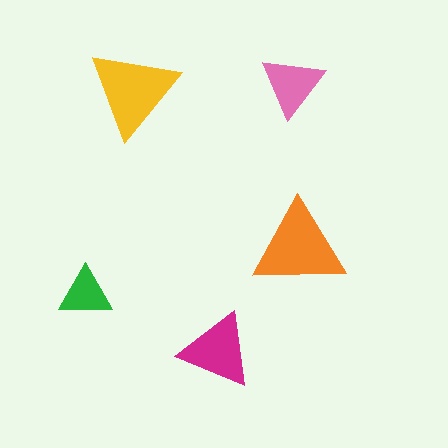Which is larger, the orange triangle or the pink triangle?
The orange one.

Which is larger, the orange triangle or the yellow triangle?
The orange one.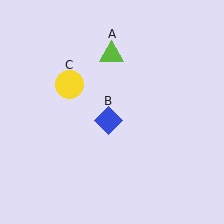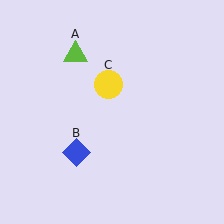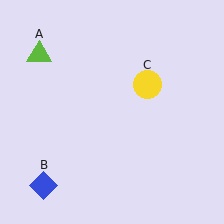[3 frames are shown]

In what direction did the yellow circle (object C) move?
The yellow circle (object C) moved right.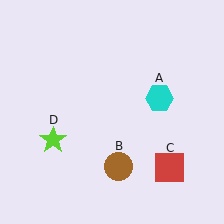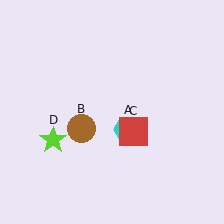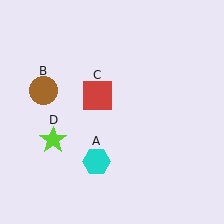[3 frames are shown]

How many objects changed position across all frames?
3 objects changed position: cyan hexagon (object A), brown circle (object B), red square (object C).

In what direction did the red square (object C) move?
The red square (object C) moved up and to the left.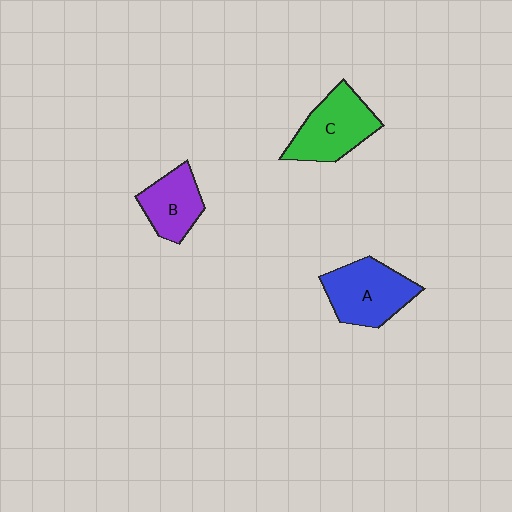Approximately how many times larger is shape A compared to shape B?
Approximately 1.4 times.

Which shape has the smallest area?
Shape B (purple).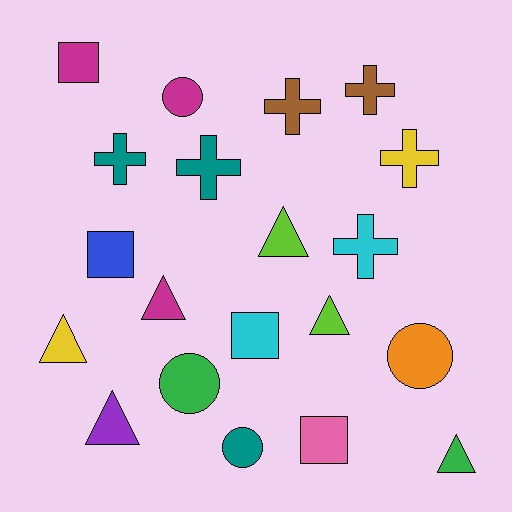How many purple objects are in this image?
There is 1 purple object.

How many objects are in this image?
There are 20 objects.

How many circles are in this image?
There are 4 circles.